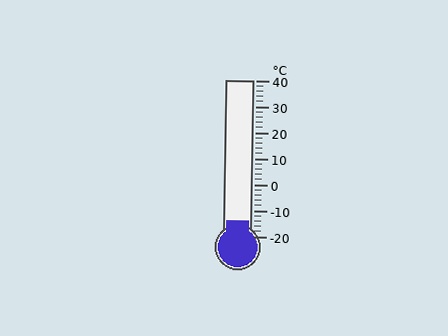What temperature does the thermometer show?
The thermometer shows approximately -14°C.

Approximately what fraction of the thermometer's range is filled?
The thermometer is filled to approximately 10% of its range.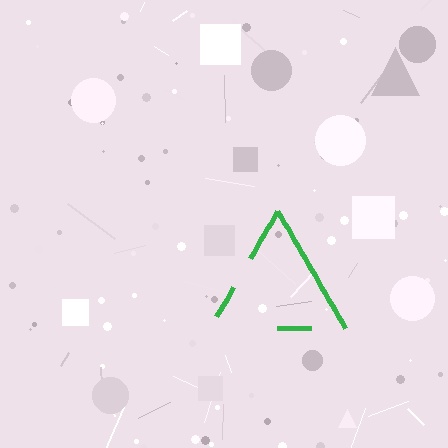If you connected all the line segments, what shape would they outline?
They would outline a triangle.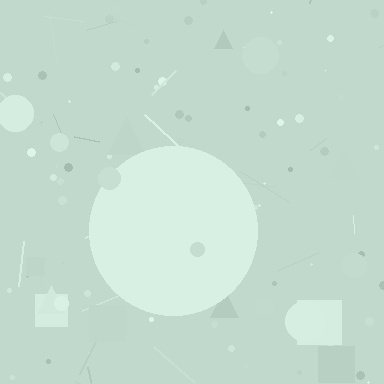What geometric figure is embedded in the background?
A circle is embedded in the background.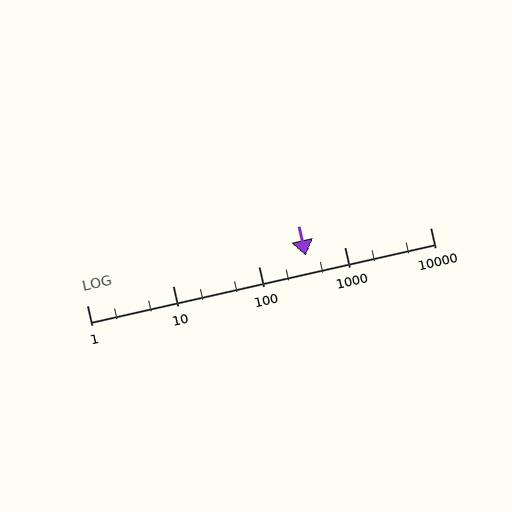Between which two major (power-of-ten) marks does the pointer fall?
The pointer is between 100 and 1000.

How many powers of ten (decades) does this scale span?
The scale spans 4 decades, from 1 to 10000.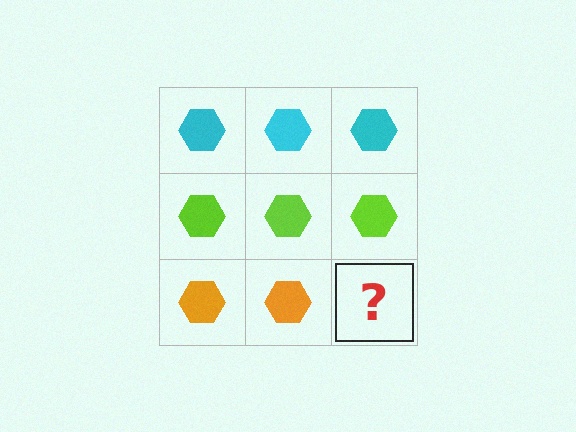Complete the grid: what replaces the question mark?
The question mark should be replaced with an orange hexagon.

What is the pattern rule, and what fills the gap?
The rule is that each row has a consistent color. The gap should be filled with an orange hexagon.